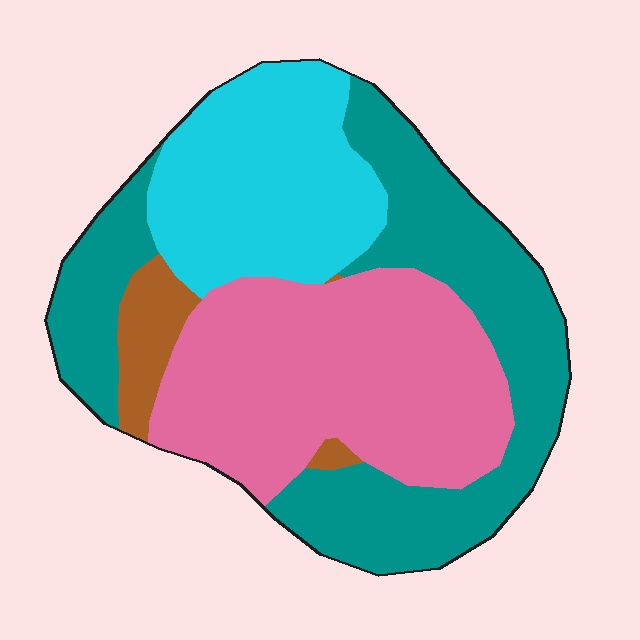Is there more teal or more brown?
Teal.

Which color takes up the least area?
Brown, at roughly 5%.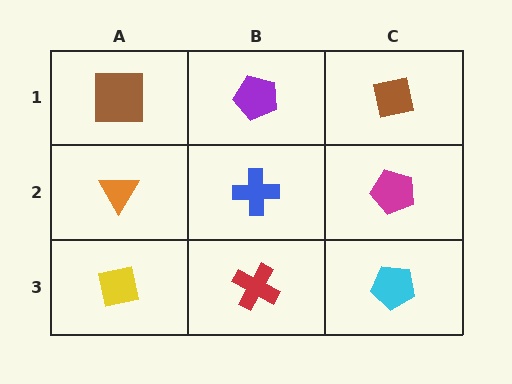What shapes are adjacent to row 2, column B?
A purple pentagon (row 1, column B), a red cross (row 3, column B), an orange triangle (row 2, column A), a magenta pentagon (row 2, column C).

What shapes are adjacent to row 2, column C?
A brown square (row 1, column C), a cyan pentagon (row 3, column C), a blue cross (row 2, column B).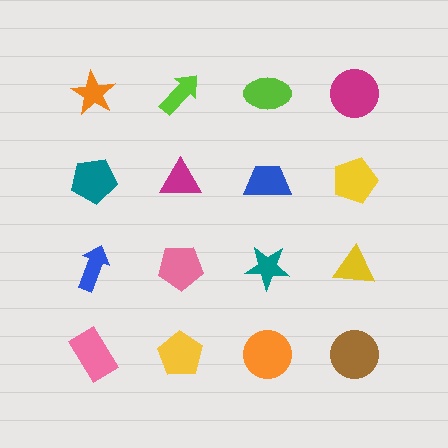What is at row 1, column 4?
A magenta circle.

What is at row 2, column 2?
A magenta triangle.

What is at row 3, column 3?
A teal star.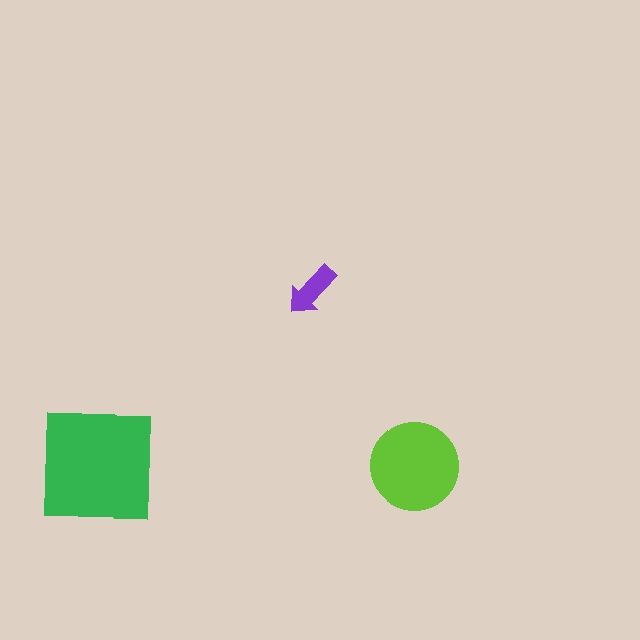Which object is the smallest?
The purple arrow.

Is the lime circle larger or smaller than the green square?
Smaller.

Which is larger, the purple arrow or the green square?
The green square.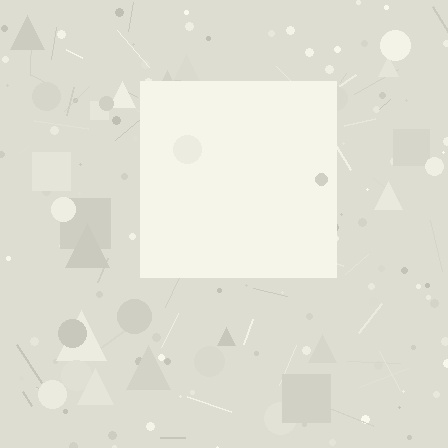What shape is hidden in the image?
A square is hidden in the image.